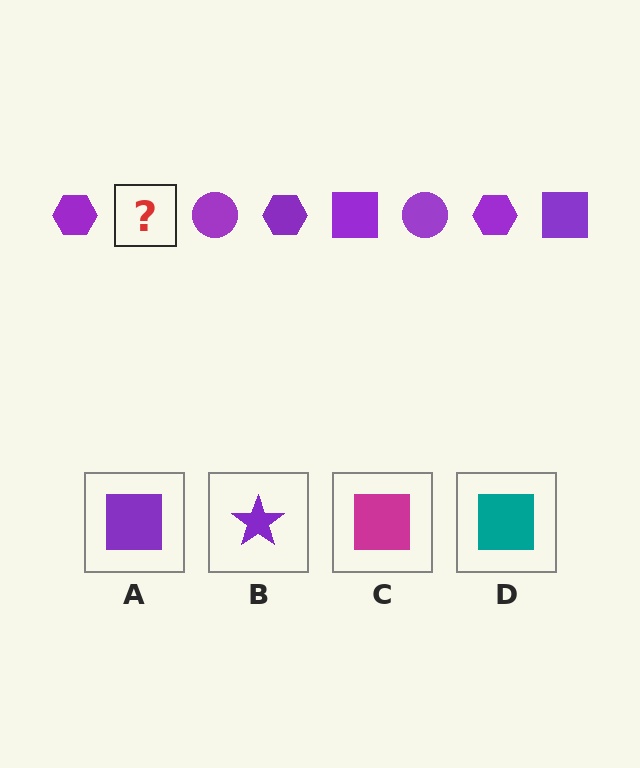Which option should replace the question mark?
Option A.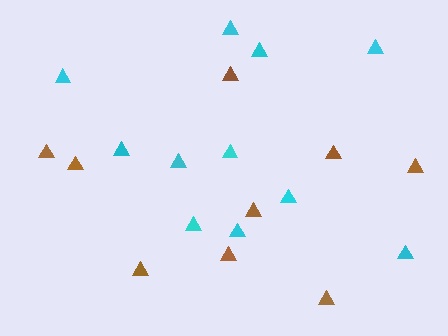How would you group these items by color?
There are 2 groups: one group of cyan triangles (11) and one group of brown triangles (9).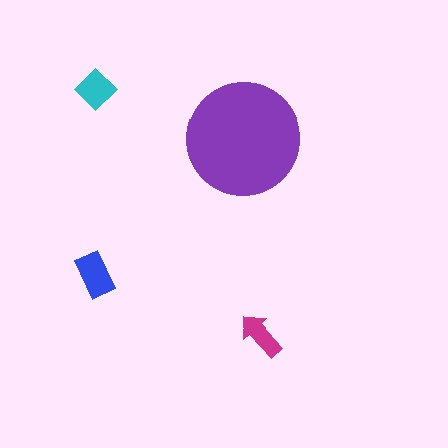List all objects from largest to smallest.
The purple circle, the blue rectangle, the cyan diamond, the magenta arrow.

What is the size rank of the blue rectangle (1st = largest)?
2nd.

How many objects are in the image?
There are 4 objects in the image.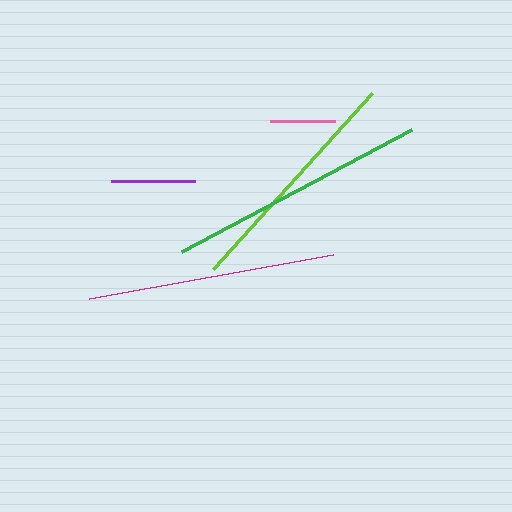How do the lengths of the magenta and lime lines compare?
The magenta and lime lines are approximately the same length.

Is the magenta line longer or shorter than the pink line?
The magenta line is longer than the pink line.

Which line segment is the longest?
The green line is the longest at approximately 261 pixels.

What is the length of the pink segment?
The pink segment is approximately 65 pixels long.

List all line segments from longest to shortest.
From longest to shortest: green, magenta, lime, purple, pink.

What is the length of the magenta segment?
The magenta segment is approximately 248 pixels long.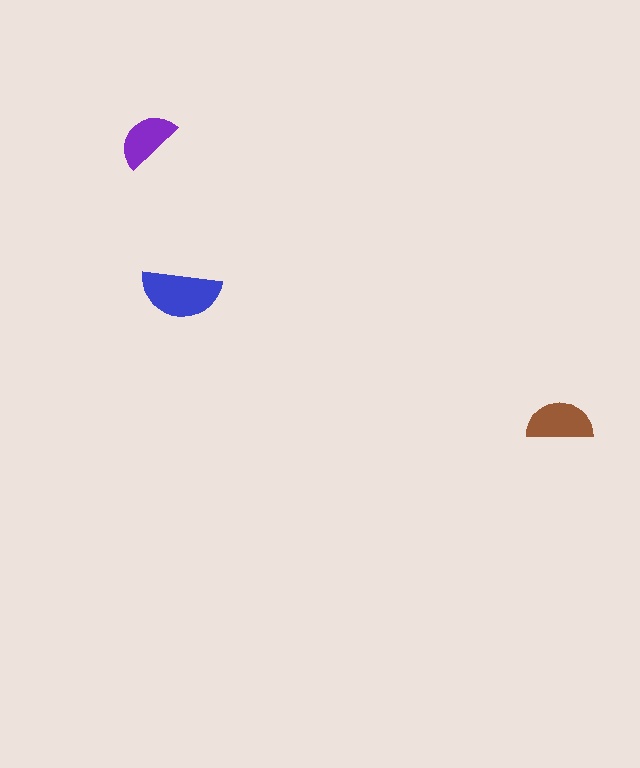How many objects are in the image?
There are 3 objects in the image.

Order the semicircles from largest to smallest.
the blue one, the brown one, the purple one.